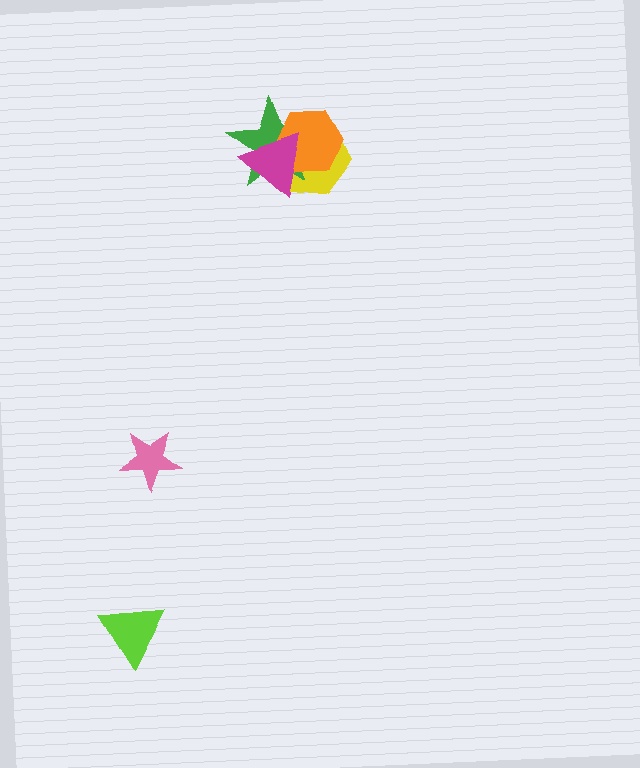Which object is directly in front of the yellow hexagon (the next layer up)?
The green star is directly in front of the yellow hexagon.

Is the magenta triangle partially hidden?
No, no other shape covers it.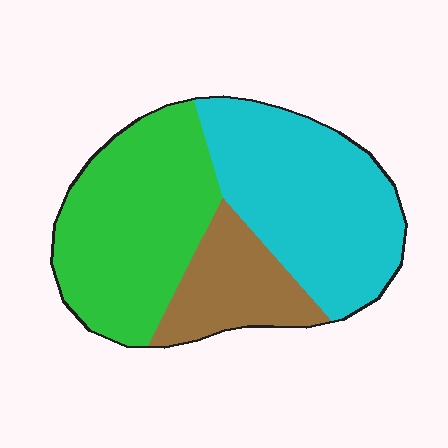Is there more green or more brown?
Green.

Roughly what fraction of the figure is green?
Green covers roughly 40% of the figure.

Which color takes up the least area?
Brown, at roughly 20%.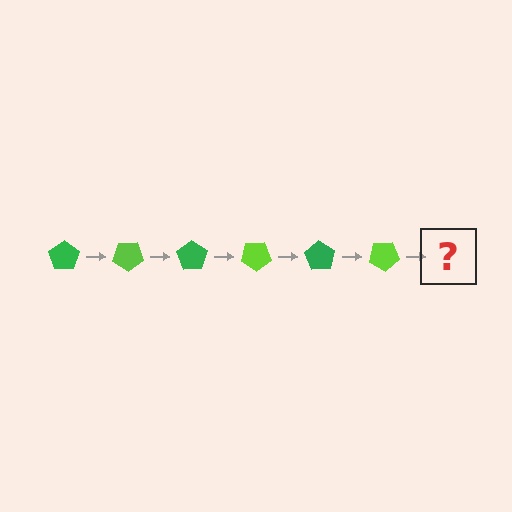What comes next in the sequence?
The next element should be a green pentagon, rotated 210 degrees from the start.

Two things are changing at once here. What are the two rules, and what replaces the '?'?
The two rules are that it rotates 35 degrees each step and the color cycles through green and lime. The '?' should be a green pentagon, rotated 210 degrees from the start.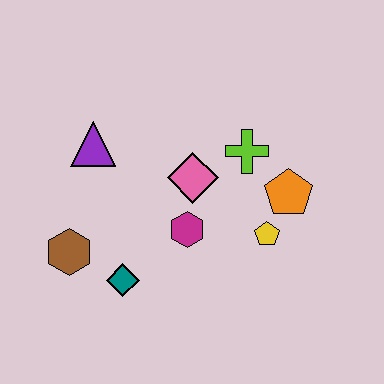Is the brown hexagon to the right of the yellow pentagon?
No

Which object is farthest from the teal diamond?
The orange pentagon is farthest from the teal diamond.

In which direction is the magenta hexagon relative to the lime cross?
The magenta hexagon is below the lime cross.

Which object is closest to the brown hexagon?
The teal diamond is closest to the brown hexagon.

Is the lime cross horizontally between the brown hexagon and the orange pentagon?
Yes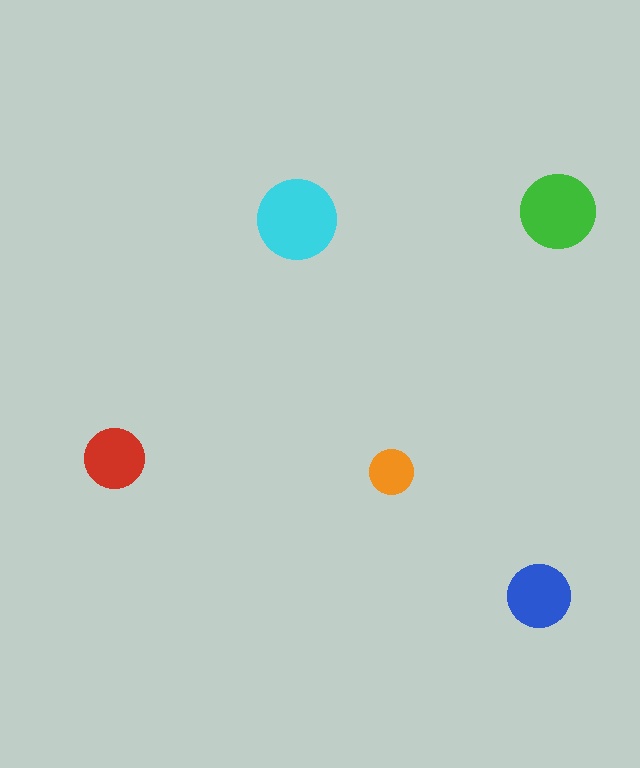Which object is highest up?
The green circle is topmost.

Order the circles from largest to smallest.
the cyan one, the green one, the blue one, the red one, the orange one.